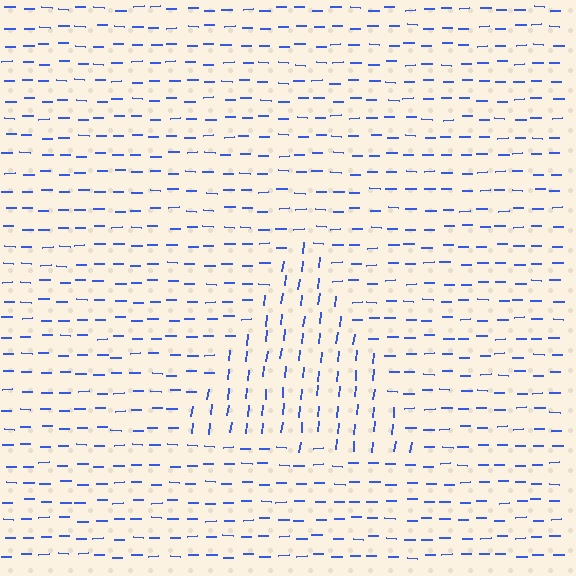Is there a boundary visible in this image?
Yes, there is a texture boundary formed by a change in line orientation.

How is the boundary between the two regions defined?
The boundary is defined purely by a change in line orientation (approximately 83 degrees difference). All lines are the same color and thickness.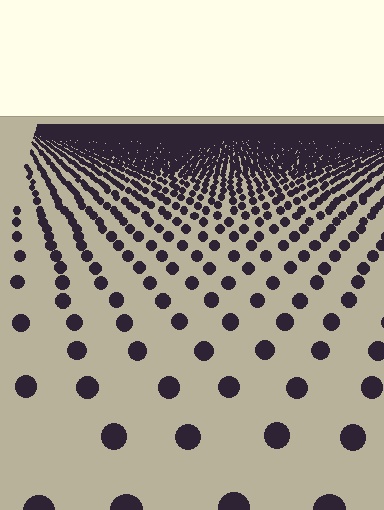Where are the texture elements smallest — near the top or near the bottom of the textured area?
Near the top.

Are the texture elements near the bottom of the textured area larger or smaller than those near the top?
Larger. Near the bottom, elements are closer to the viewer and appear at a bigger on-screen size.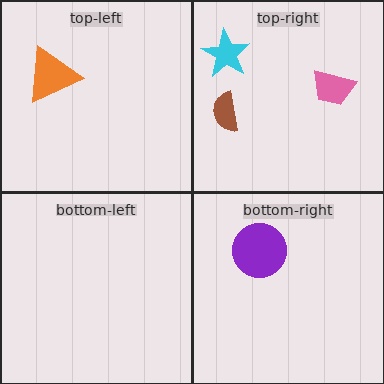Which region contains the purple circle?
The bottom-right region.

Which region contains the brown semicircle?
The top-right region.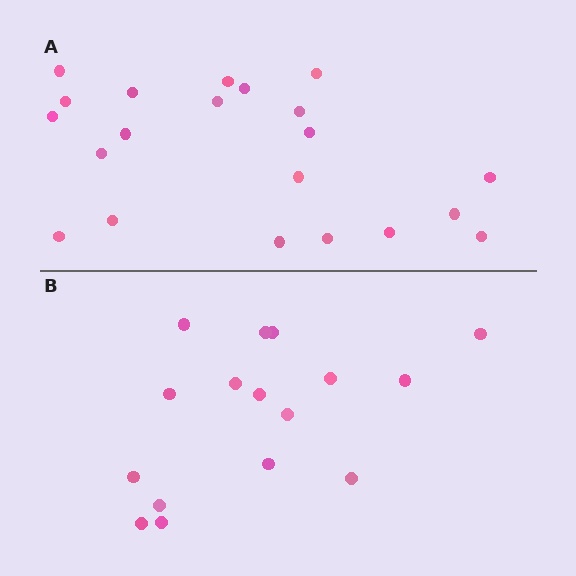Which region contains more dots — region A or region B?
Region A (the top region) has more dots.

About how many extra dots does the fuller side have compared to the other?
Region A has about 5 more dots than region B.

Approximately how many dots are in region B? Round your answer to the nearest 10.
About 20 dots. (The exact count is 16, which rounds to 20.)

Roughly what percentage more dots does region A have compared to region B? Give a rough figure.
About 30% more.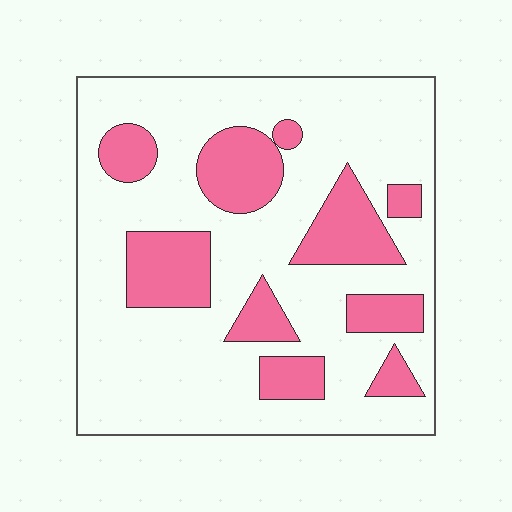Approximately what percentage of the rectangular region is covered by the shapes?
Approximately 25%.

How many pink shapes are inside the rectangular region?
10.